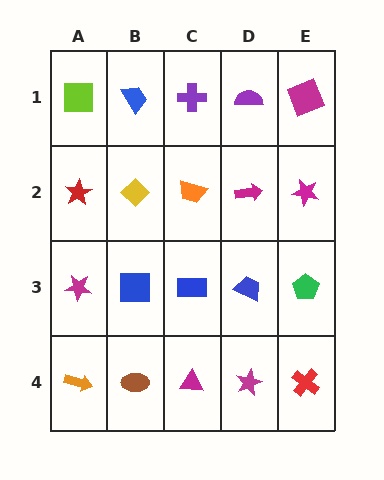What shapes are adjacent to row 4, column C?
A blue rectangle (row 3, column C), a brown ellipse (row 4, column B), a magenta star (row 4, column D).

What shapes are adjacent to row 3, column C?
An orange trapezoid (row 2, column C), a magenta triangle (row 4, column C), a blue square (row 3, column B), a blue trapezoid (row 3, column D).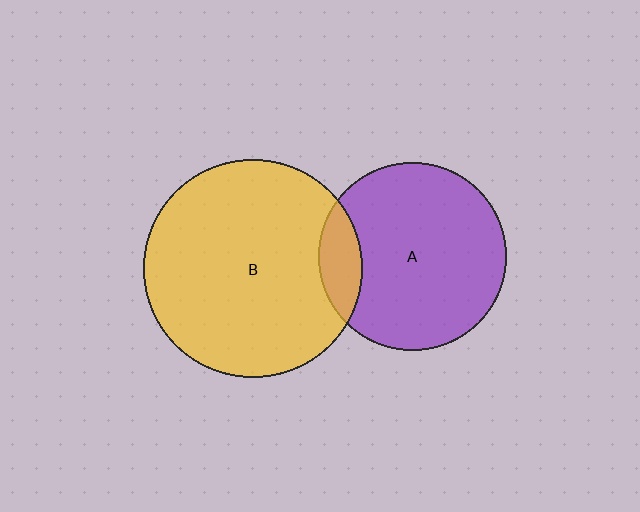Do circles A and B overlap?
Yes.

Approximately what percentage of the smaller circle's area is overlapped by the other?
Approximately 15%.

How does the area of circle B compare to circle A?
Approximately 1.4 times.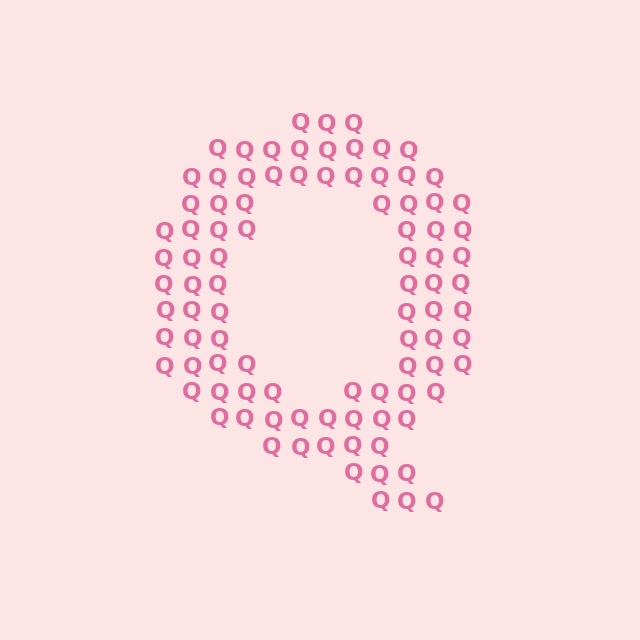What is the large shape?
The large shape is the letter Q.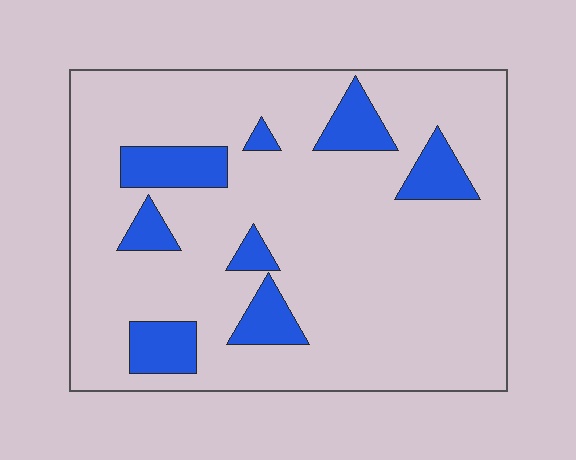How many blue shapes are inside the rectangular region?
8.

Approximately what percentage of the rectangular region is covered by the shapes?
Approximately 15%.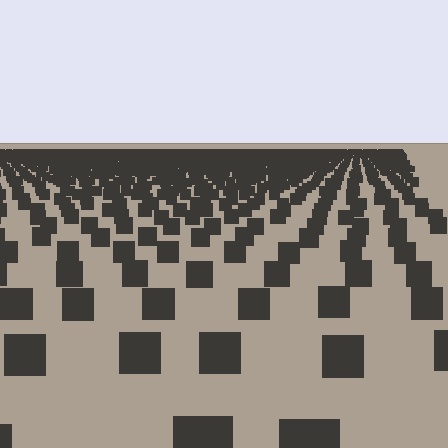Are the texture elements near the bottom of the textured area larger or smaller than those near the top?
Larger. Near the bottom, elements are closer to the viewer and appear at a bigger on-screen size.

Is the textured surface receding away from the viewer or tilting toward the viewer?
The surface is receding away from the viewer. Texture elements get smaller and denser toward the top.